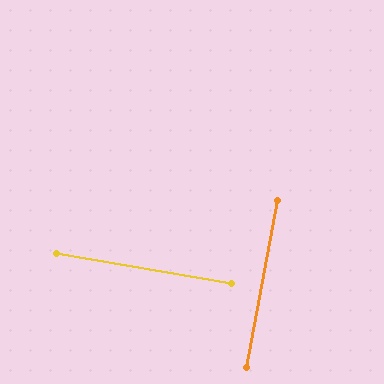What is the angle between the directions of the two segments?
Approximately 89 degrees.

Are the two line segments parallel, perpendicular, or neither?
Perpendicular — they meet at approximately 89°.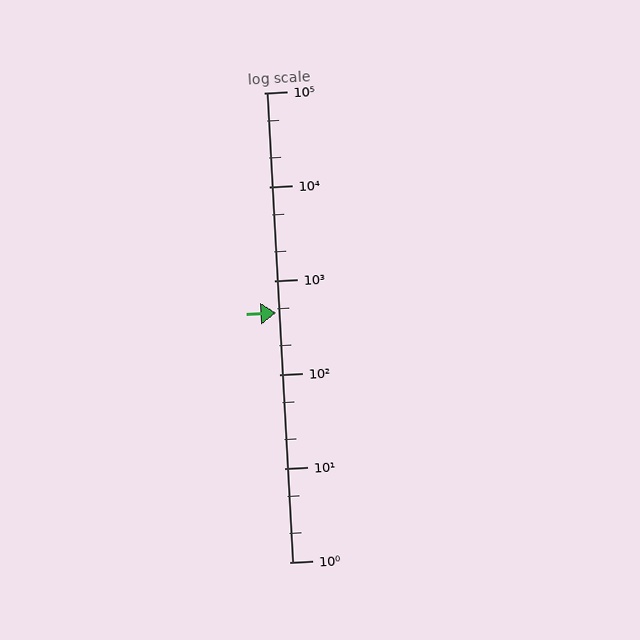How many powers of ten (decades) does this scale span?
The scale spans 5 decades, from 1 to 100000.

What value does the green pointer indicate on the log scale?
The pointer indicates approximately 450.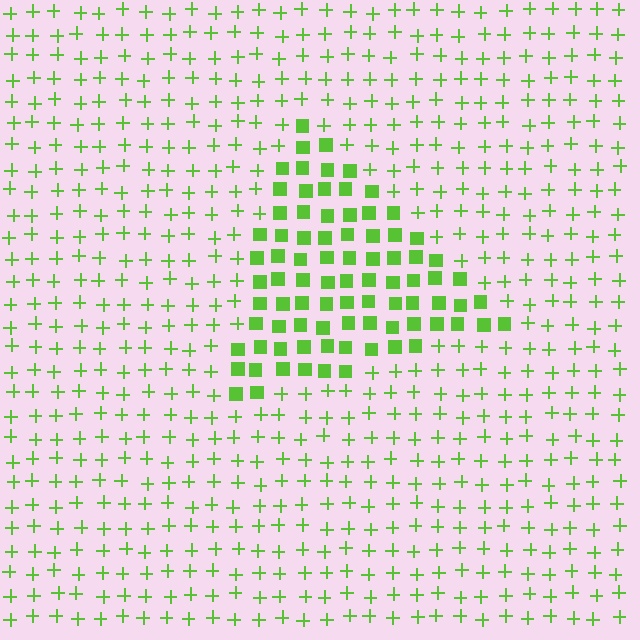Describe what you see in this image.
The image is filled with small lime elements arranged in a uniform grid. A triangle-shaped region contains squares, while the surrounding area contains plus signs. The boundary is defined purely by the change in element shape.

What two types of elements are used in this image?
The image uses squares inside the triangle region and plus signs outside it.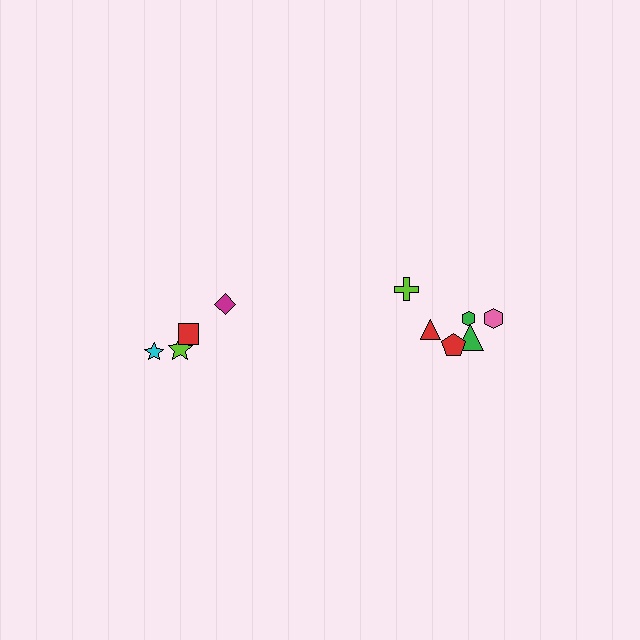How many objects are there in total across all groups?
There are 10 objects.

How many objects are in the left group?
There are 4 objects.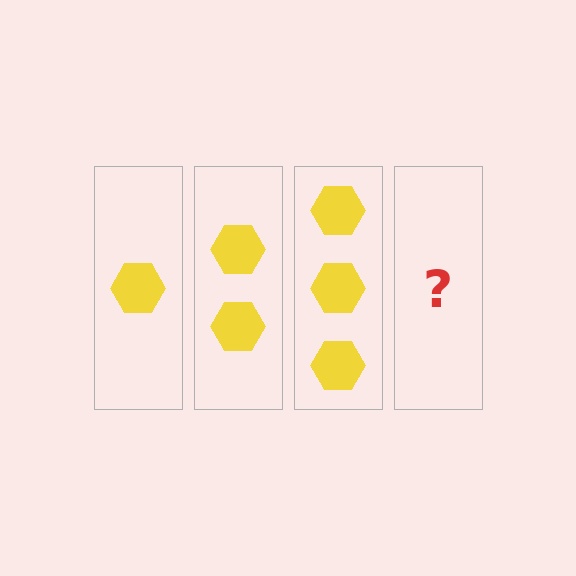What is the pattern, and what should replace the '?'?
The pattern is that each step adds one more hexagon. The '?' should be 4 hexagons.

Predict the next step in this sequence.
The next step is 4 hexagons.